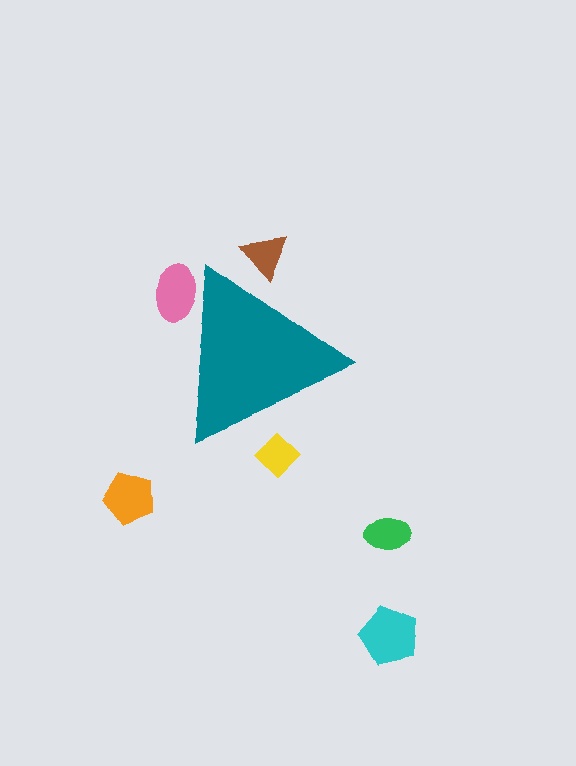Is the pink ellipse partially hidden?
Yes, the pink ellipse is partially hidden behind the teal triangle.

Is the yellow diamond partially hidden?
Yes, the yellow diamond is partially hidden behind the teal triangle.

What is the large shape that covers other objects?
A teal triangle.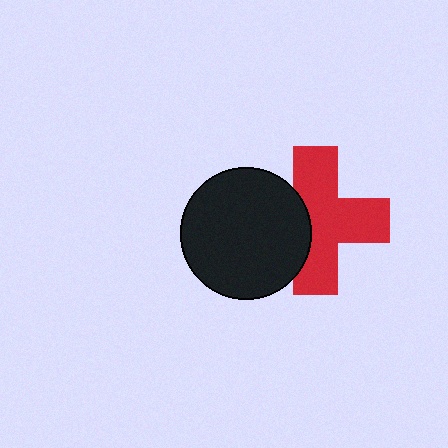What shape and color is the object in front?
The object in front is a black circle.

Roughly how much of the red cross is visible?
Most of it is visible (roughly 69%).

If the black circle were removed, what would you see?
You would see the complete red cross.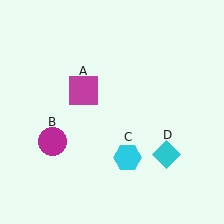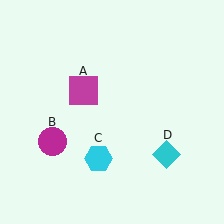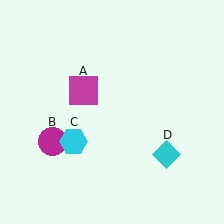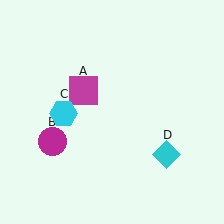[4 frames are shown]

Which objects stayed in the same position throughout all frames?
Magenta square (object A) and magenta circle (object B) and cyan diamond (object D) remained stationary.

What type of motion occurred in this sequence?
The cyan hexagon (object C) rotated clockwise around the center of the scene.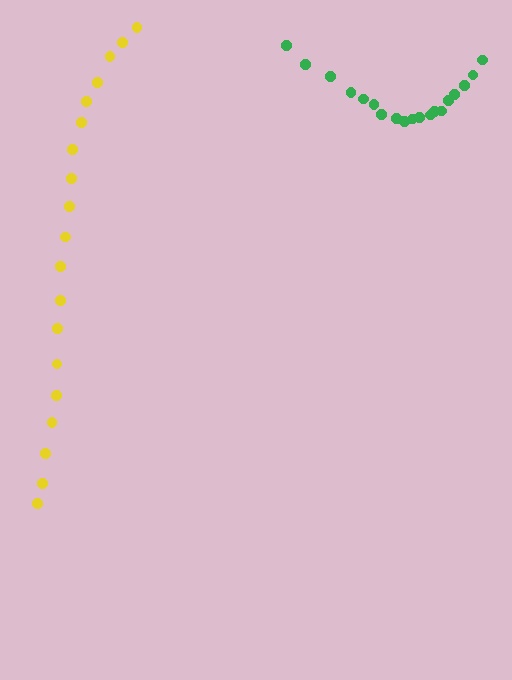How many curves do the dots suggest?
There are 2 distinct paths.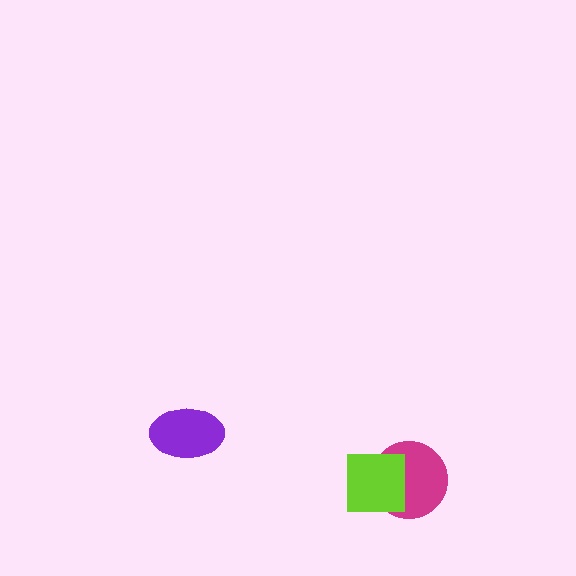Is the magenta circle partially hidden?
Yes, it is partially covered by another shape.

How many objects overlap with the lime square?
1 object overlaps with the lime square.